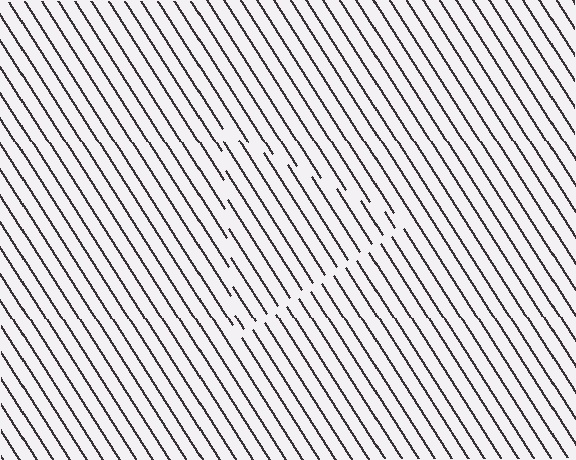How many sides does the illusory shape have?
3 sides — the line-ends trace a triangle.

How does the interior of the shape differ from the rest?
The interior of the shape contains the same grating, shifted by half a period — the contour is defined by the phase discontinuity where line-ends from the inner and outer gratings abut.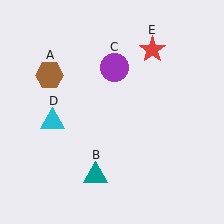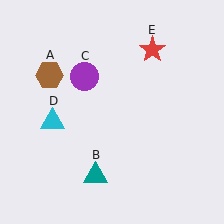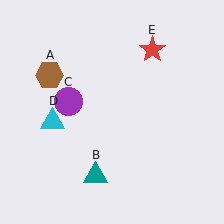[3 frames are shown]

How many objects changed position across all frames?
1 object changed position: purple circle (object C).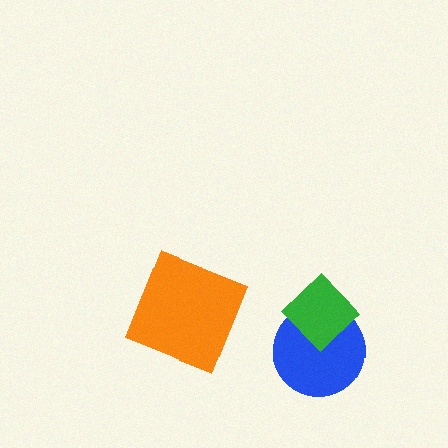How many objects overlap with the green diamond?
1 object overlaps with the green diamond.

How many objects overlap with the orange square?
0 objects overlap with the orange square.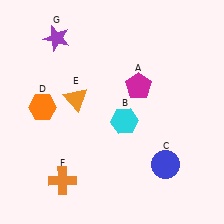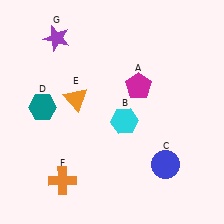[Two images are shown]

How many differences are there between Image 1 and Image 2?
There is 1 difference between the two images.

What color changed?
The hexagon (D) changed from orange in Image 1 to teal in Image 2.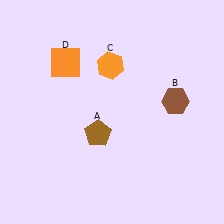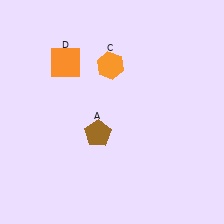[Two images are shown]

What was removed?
The brown hexagon (B) was removed in Image 2.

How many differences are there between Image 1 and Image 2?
There is 1 difference between the two images.